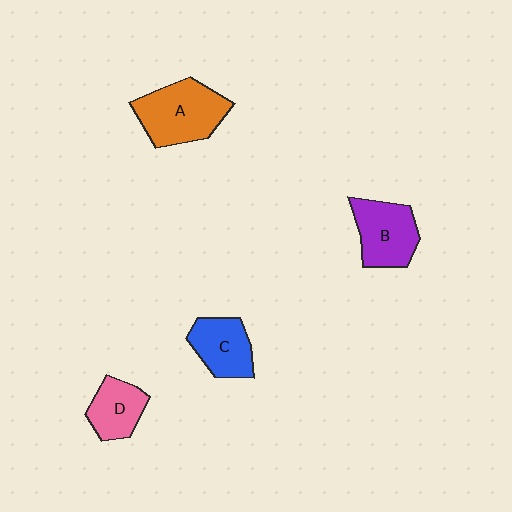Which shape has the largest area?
Shape A (orange).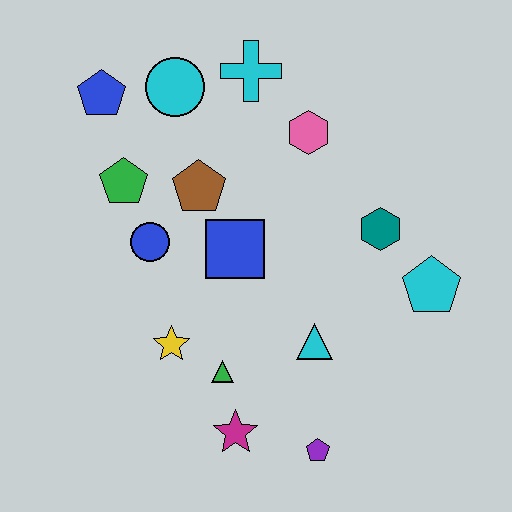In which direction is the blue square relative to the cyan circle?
The blue square is below the cyan circle.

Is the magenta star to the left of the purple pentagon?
Yes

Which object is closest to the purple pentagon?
The magenta star is closest to the purple pentagon.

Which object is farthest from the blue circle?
The cyan pentagon is farthest from the blue circle.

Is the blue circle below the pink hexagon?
Yes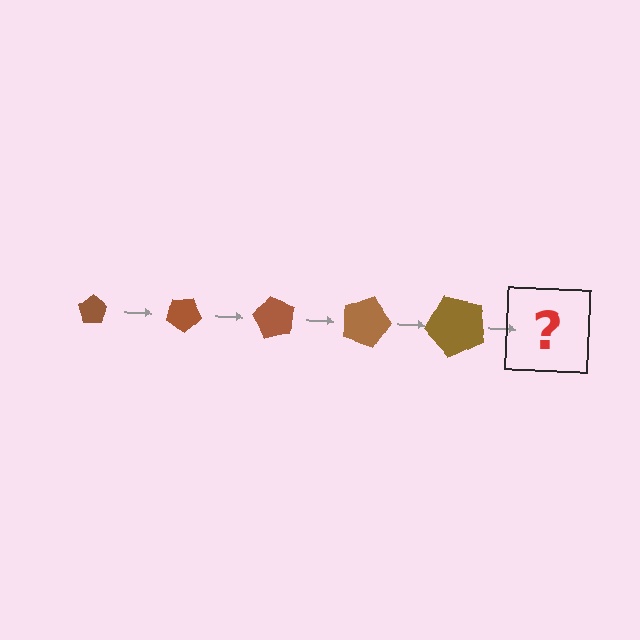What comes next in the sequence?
The next element should be a pentagon, larger than the previous one and rotated 150 degrees from the start.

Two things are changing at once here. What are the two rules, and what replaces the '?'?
The two rules are that the pentagon grows larger each step and it rotates 30 degrees each step. The '?' should be a pentagon, larger than the previous one and rotated 150 degrees from the start.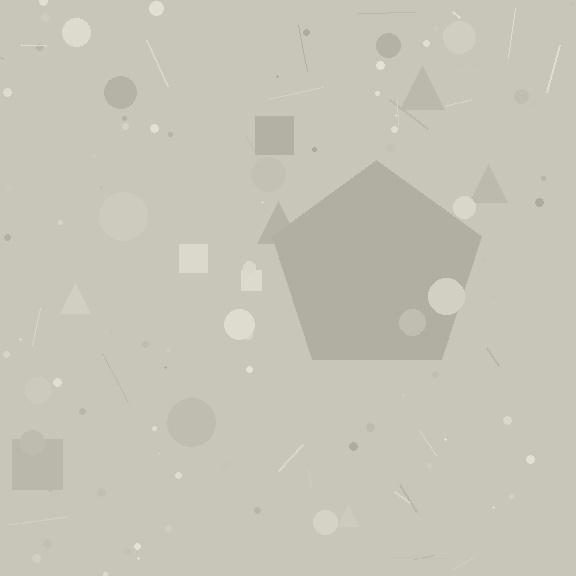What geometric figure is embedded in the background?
A pentagon is embedded in the background.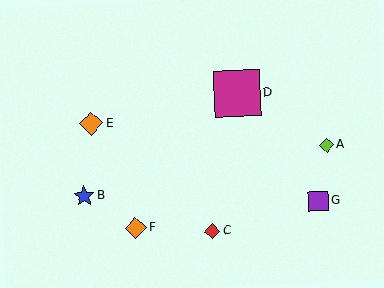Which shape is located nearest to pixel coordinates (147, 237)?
The orange diamond (labeled F) at (136, 228) is nearest to that location.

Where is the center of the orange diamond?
The center of the orange diamond is at (91, 124).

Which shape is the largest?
The magenta square (labeled D) is the largest.